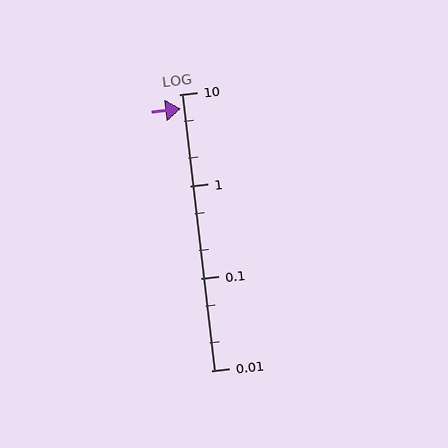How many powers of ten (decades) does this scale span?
The scale spans 3 decades, from 0.01 to 10.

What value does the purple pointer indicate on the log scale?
The pointer indicates approximately 6.9.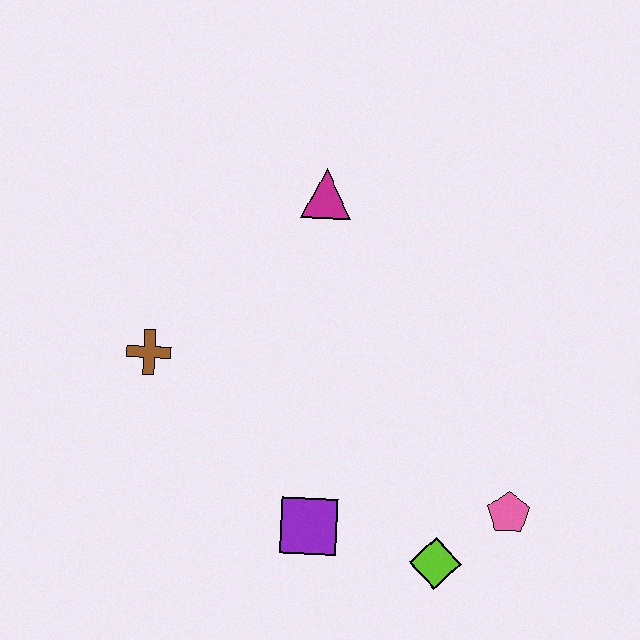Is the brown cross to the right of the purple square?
No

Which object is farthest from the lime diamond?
The magenta triangle is farthest from the lime diamond.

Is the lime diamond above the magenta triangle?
No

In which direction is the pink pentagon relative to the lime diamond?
The pink pentagon is to the right of the lime diamond.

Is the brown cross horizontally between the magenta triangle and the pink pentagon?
No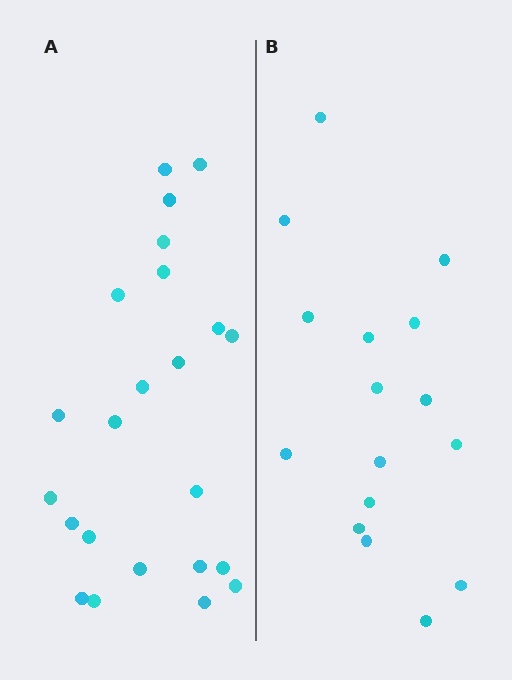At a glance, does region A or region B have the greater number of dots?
Region A (the left region) has more dots.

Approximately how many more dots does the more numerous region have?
Region A has roughly 8 or so more dots than region B.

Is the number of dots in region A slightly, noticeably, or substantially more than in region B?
Region A has noticeably more, but not dramatically so. The ratio is roughly 1.4 to 1.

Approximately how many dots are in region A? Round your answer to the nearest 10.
About 20 dots. (The exact count is 23, which rounds to 20.)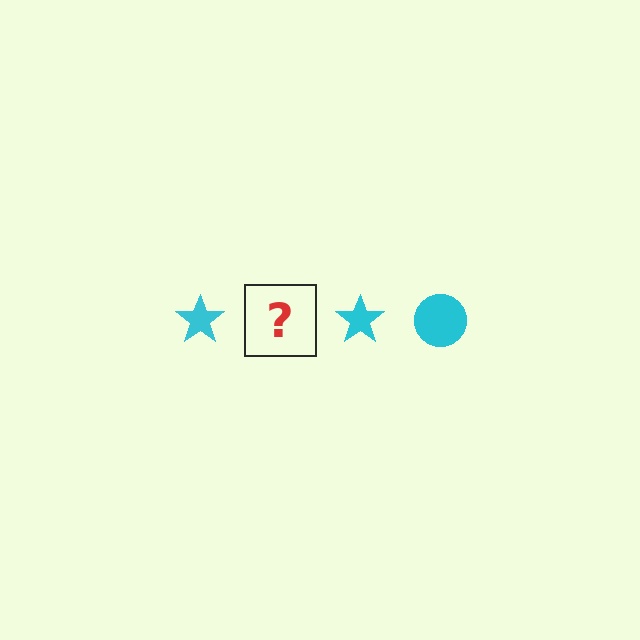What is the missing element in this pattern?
The missing element is a cyan circle.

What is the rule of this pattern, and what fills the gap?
The rule is that the pattern cycles through star, circle shapes in cyan. The gap should be filled with a cyan circle.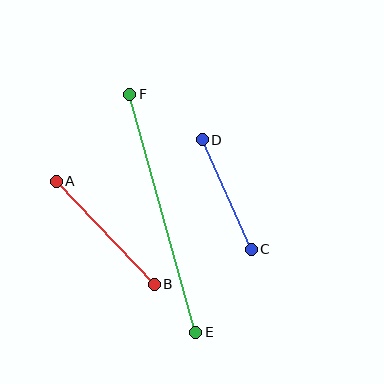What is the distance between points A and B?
The distance is approximately 142 pixels.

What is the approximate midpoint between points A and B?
The midpoint is at approximately (105, 233) pixels.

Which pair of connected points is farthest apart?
Points E and F are farthest apart.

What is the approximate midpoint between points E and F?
The midpoint is at approximately (163, 213) pixels.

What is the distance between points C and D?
The distance is approximately 120 pixels.